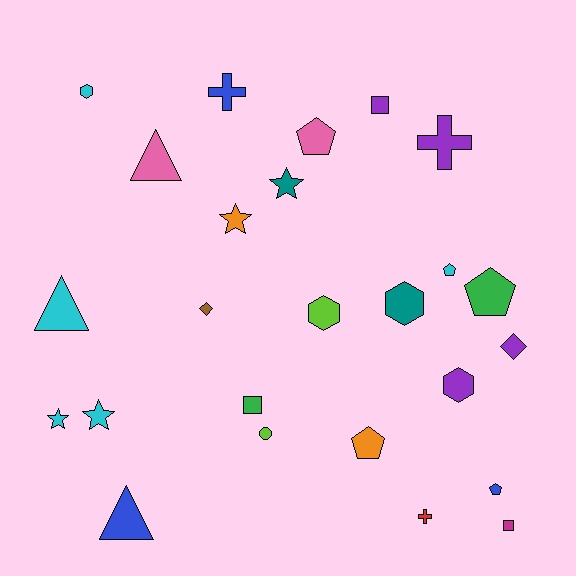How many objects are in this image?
There are 25 objects.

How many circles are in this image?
There is 1 circle.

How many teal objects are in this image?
There are 2 teal objects.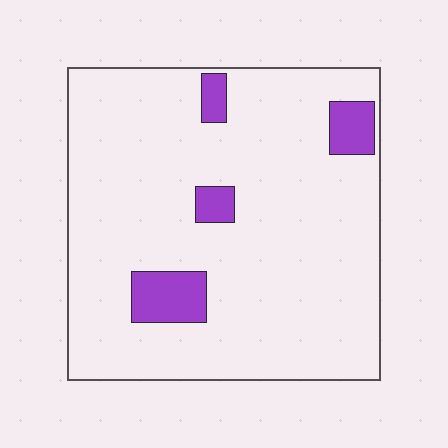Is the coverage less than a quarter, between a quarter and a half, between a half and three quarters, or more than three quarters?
Less than a quarter.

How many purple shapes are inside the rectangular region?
4.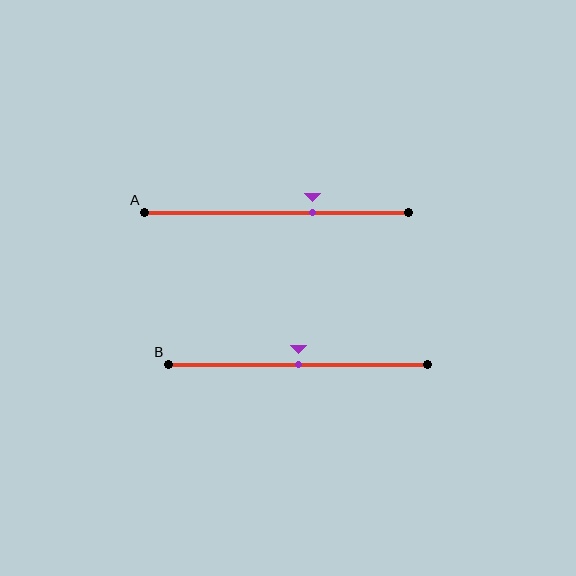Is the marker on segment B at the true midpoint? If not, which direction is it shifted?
Yes, the marker on segment B is at the true midpoint.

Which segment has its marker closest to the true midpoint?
Segment B has its marker closest to the true midpoint.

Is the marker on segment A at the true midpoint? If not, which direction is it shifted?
No, the marker on segment A is shifted to the right by about 14% of the segment length.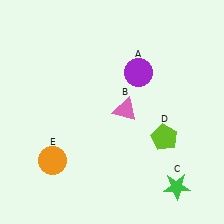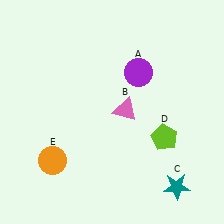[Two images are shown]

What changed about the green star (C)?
In Image 1, C is green. In Image 2, it changed to teal.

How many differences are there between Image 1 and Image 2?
There is 1 difference between the two images.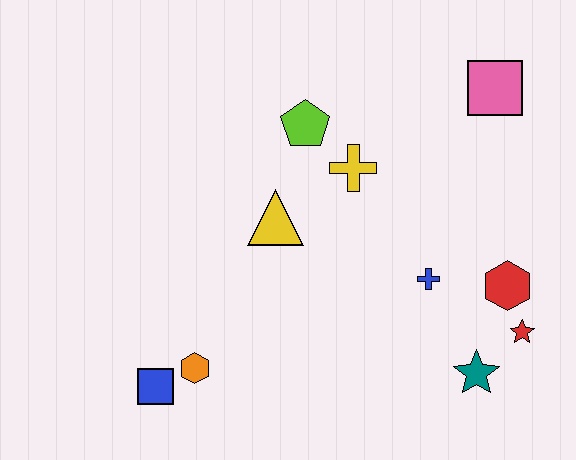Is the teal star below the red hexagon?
Yes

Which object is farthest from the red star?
The blue square is farthest from the red star.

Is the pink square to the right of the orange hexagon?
Yes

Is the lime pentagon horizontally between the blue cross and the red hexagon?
No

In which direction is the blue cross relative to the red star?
The blue cross is to the left of the red star.